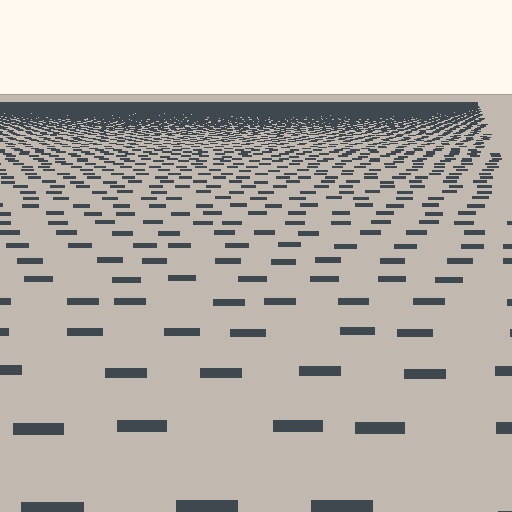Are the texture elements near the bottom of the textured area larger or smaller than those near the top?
Larger. Near the bottom, elements are closer to the viewer and appear at a bigger on-screen size.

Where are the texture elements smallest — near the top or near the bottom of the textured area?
Near the top.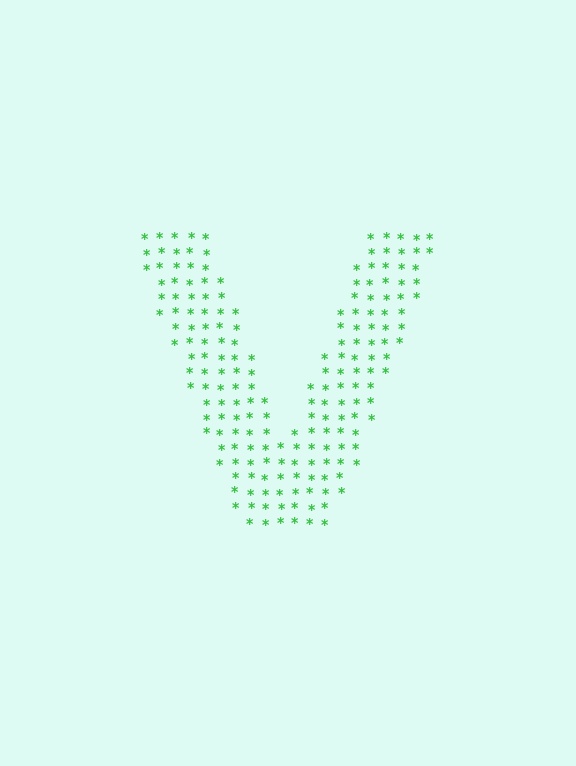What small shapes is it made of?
It is made of small asterisks.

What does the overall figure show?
The overall figure shows the letter V.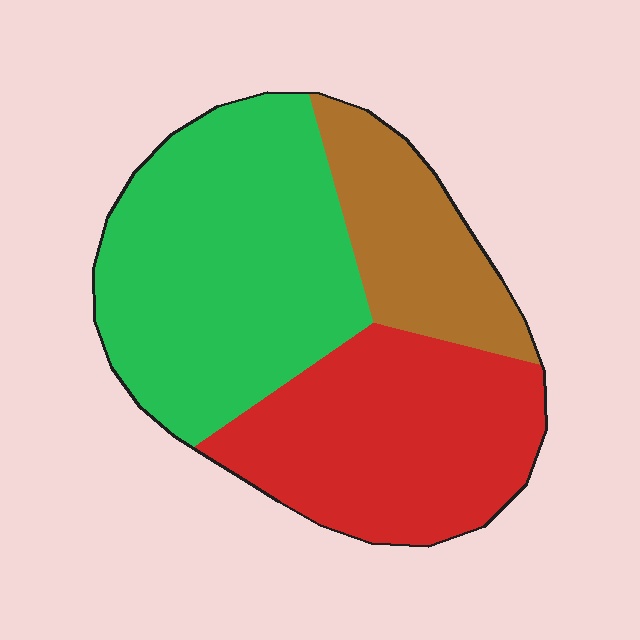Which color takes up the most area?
Green, at roughly 45%.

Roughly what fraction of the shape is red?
Red covers 35% of the shape.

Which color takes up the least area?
Brown, at roughly 20%.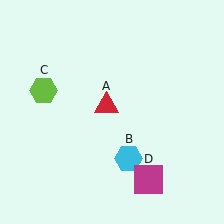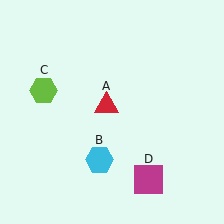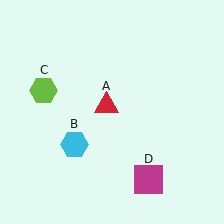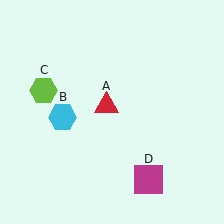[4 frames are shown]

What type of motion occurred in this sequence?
The cyan hexagon (object B) rotated clockwise around the center of the scene.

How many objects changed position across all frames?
1 object changed position: cyan hexagon (object B).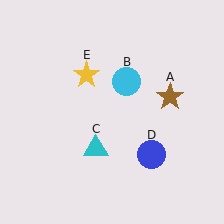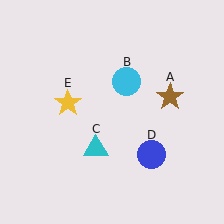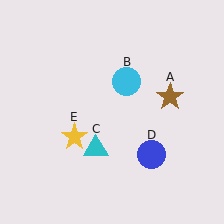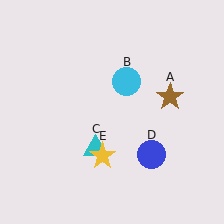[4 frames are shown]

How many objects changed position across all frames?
1 object changed position: yellow star (object E).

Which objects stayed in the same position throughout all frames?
Brown star (object A) and cyan circle (object B) and cyan triangle (object C) and blue circle (object D) remained stationary.